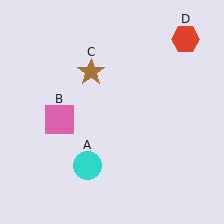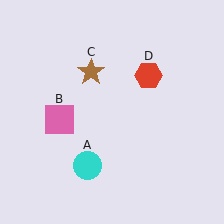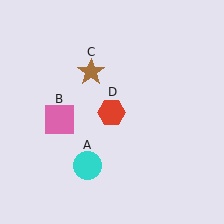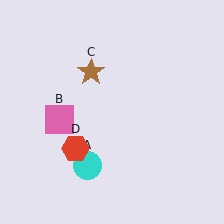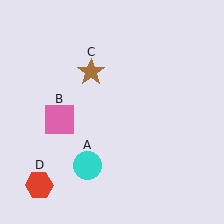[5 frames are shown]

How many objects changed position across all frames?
1 object changed position: red hexagon (object D).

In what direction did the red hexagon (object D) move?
The red hexagon (object D) moved down and to the left.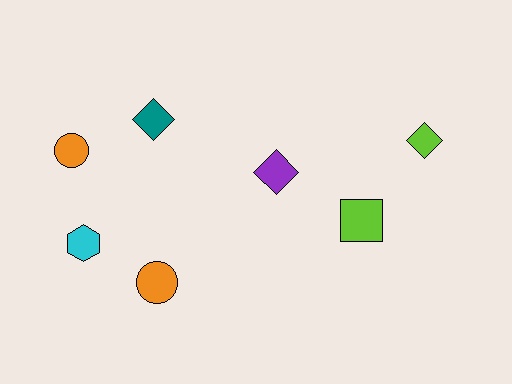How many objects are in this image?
There are 7 objects.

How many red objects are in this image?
There are no red objects.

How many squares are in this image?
There is 1 square.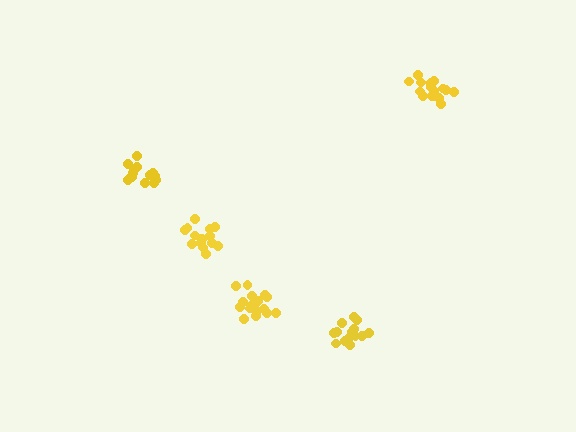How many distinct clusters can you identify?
There are 5 distinct clusters.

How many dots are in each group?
Group 1: 14 dots, Group 2: 14 dots, Group 3: 16 dots, Group 4: 15 dots, Group 5: 16 dots (75 total).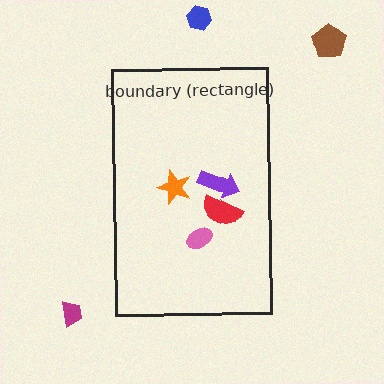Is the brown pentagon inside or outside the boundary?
Outside.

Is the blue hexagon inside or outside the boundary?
Outside.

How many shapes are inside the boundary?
4 inside, 3 outside.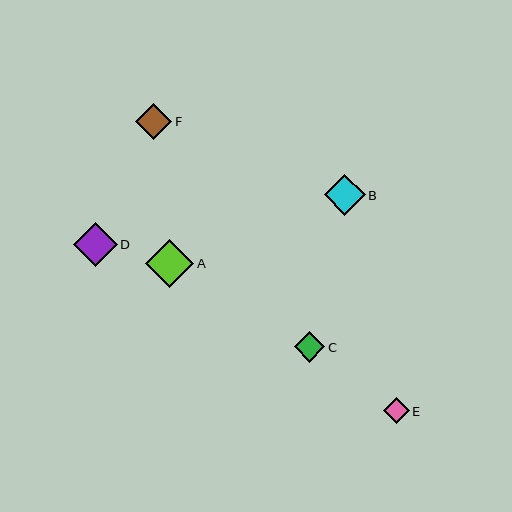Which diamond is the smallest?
Diamond E is the smallest with a size of approximately 26 pixels.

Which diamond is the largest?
Diamond A is the largest with a size of approximately 48 pixels.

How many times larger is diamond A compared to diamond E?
Diamond A is approximately 1.8 times the size of diamond E.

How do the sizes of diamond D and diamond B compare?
Diamond D and diamond B are approximately the same size.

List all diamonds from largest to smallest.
From largest to smallest: A, D, B, F, C, E.